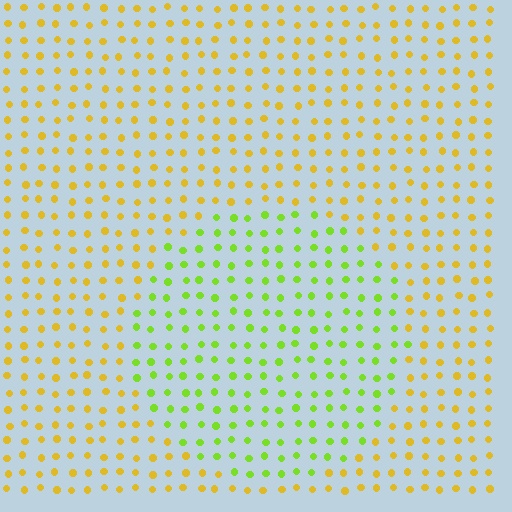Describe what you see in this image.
The image is filled with small yellow elements in a uniform arrangement. A circle-shaped region is visible where the elements are tinted to a slightly different hue, forming a subtle color boundary.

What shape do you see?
I see a circle.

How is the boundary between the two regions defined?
The boundary is defined purely by a slight shift in hue (about 45 degrees). Spacing, size, and orientation are identical on both sides.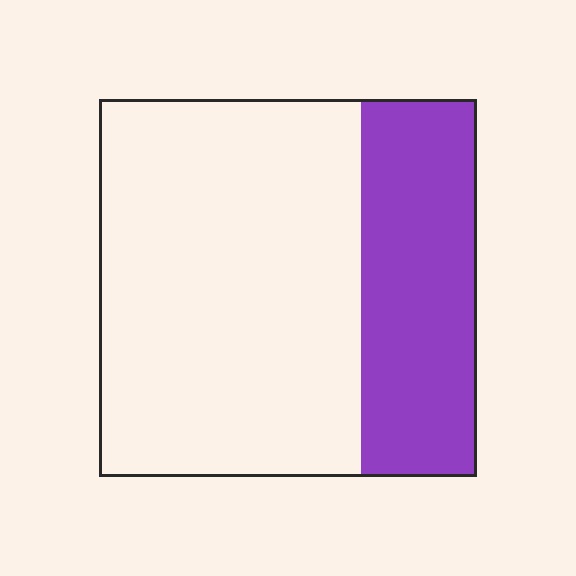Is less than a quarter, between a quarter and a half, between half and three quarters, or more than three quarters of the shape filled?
Between a quarter and a half.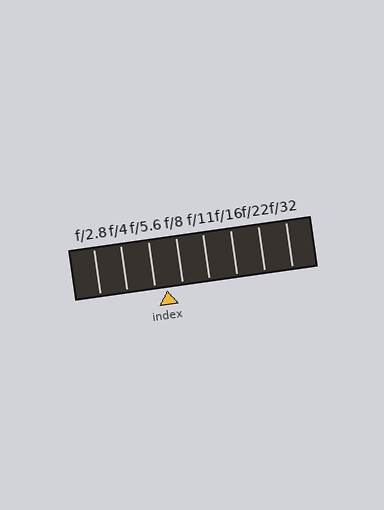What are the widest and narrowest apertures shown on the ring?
The widest aperture shown is f/2.8 and the narrowest is f/32.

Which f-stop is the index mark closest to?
The index mark is closest to f/5.6.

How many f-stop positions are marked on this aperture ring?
There are 8 f-stop positions marked.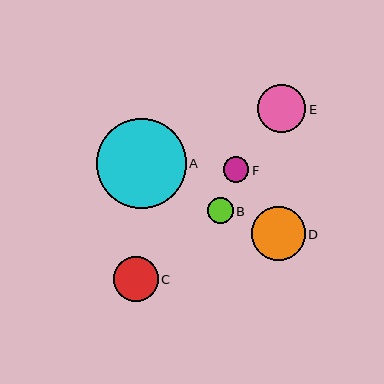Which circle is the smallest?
Circle F is the smallest with a size of approximately 26 pixels.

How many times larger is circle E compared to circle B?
Circle E is approximately 1.8 times the size of circle B.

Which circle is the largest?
Circle A is the largest with a size of approximately 90 pixels.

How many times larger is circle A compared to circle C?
Circle A is approximately 2.0 times the size of circle C.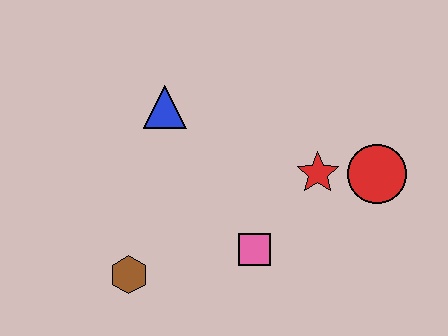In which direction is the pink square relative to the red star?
The pink square is below the red star.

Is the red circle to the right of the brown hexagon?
Yes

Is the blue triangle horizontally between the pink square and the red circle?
No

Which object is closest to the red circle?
The red star is closest to the red circle.